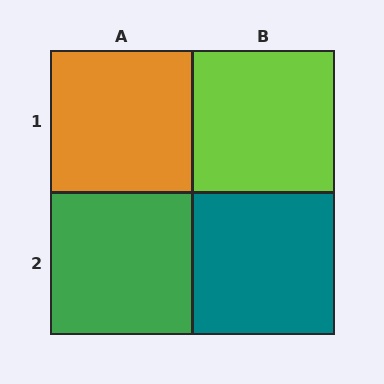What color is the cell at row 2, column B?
Teal.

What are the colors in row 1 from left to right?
Orange, lime.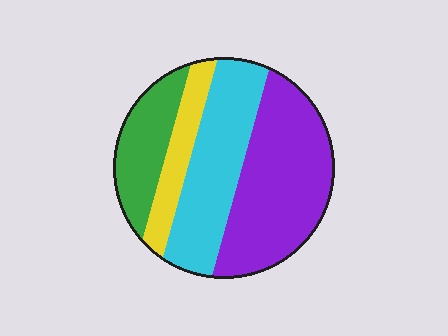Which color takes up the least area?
Yellow, at roughly 15%.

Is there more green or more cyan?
Cyan.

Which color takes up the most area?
Purple, at roughly 40%.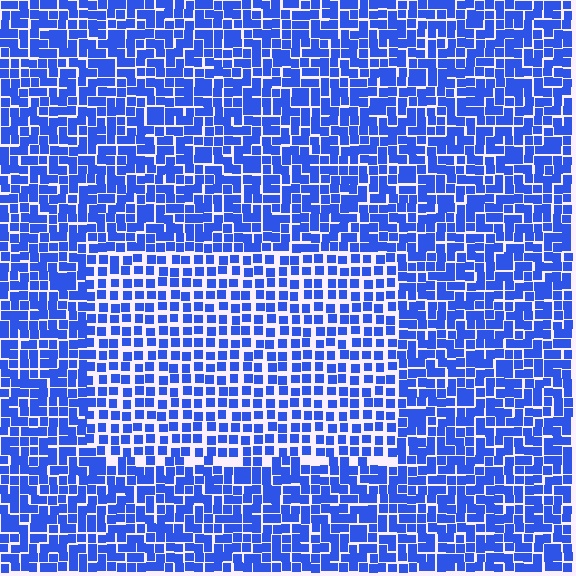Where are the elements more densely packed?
The elements are more densely packed outside the rectangle boundary.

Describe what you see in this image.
The image contains small blue elements arranged at two different densities. A rectangle-shaped region is visible where the elements are less densely packed than the surrounding area.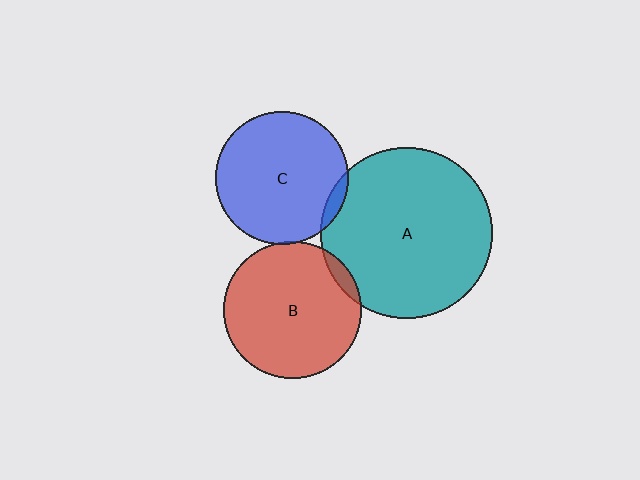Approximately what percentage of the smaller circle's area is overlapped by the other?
Approximately 5%.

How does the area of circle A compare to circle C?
Approximately 1.7 times.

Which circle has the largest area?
Circle A (teal).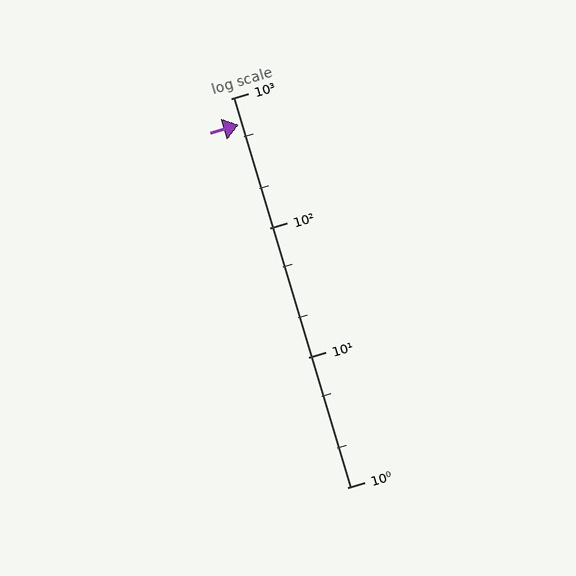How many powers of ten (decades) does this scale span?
The scale spans 3 decades, from 1 to 1000.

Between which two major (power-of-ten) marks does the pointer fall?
The pointer is between 100 and 1000.